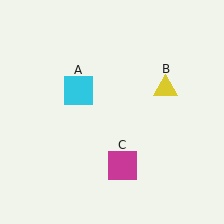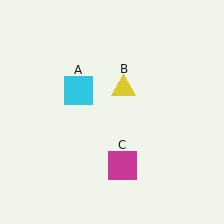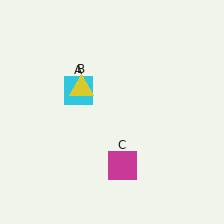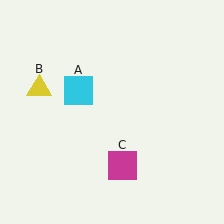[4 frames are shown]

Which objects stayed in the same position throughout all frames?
Cyan square (object A) and magenta square (object C) remained stationary.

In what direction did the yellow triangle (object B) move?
The yellow triangle (object B) moved left.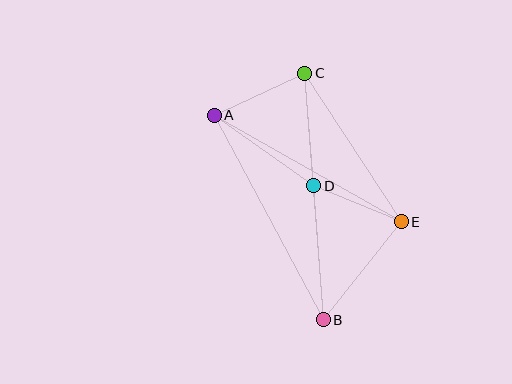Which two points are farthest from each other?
Points B and C are farthest from each other.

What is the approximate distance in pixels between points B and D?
The distance between B and D is approximately 134 pixels.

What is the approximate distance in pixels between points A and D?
The distance between A and D is approximately 122 pixels.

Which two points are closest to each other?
Points D and E are closest to each other.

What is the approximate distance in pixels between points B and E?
The distance between B and E is approximately 125 pixels.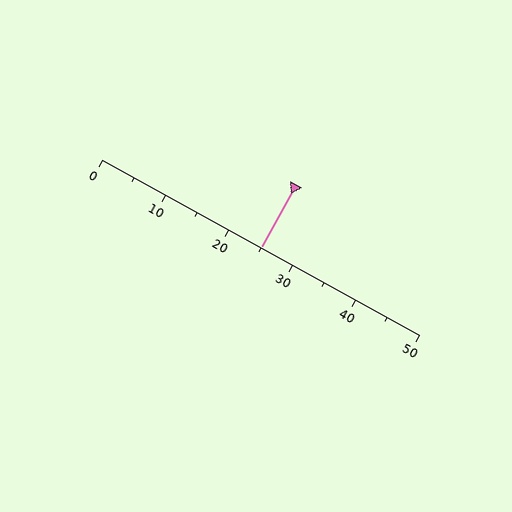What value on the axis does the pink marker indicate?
The marker indicates approximately 25.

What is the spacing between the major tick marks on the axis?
The major ticks are spaced 10 apart.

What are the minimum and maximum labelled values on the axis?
The axis runs from 0 to 50.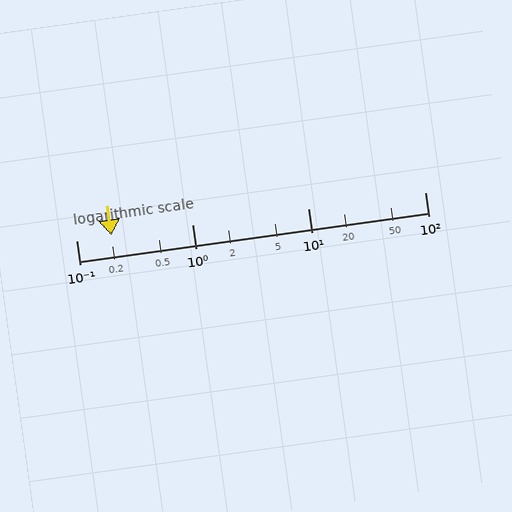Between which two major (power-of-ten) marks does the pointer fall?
The pointer is between 0.1 and 1.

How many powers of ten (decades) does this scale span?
The scale spans 3 decades, from 0.1 to 100.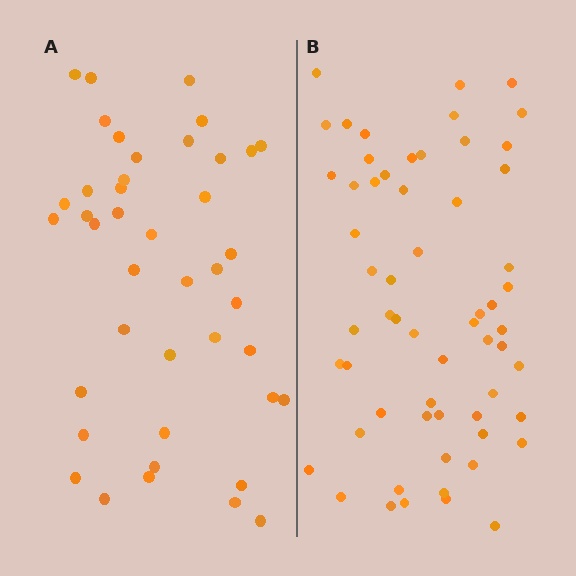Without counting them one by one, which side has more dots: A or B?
Region B (the right region) has more dots.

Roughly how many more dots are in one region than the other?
Region B has approximately 20 more dots than region A.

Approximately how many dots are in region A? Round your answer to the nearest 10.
About 40 dots. (The exact count is 42, which rounds to 40.)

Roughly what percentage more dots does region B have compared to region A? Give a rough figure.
About 45% more.